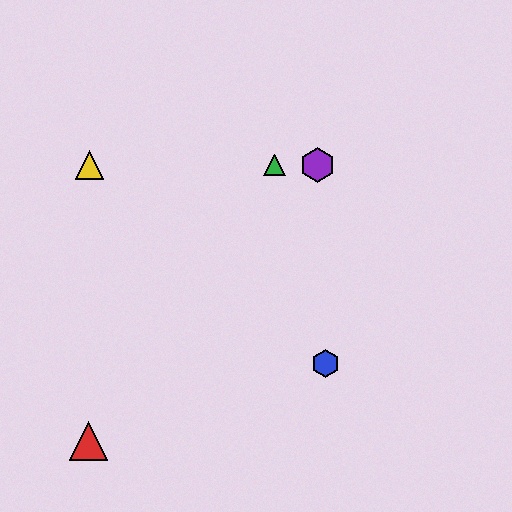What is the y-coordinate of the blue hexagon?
The blue hexagon is at y≈364.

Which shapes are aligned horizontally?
The green triangle, the yellow triangle, the purple hexagon are aligned horizontally.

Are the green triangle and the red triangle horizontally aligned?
No, the green triangle is at y≈165 and the red triangle is at y≈441.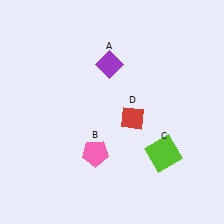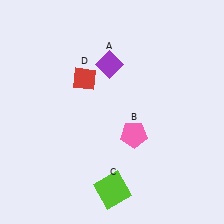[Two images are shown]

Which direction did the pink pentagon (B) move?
The pink pentagon (B) moved right.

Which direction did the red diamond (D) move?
The red diamond (D) moved left.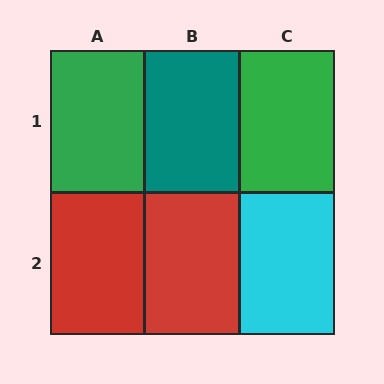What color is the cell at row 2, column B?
Red.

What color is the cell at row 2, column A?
Red.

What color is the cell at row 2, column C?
Cyan.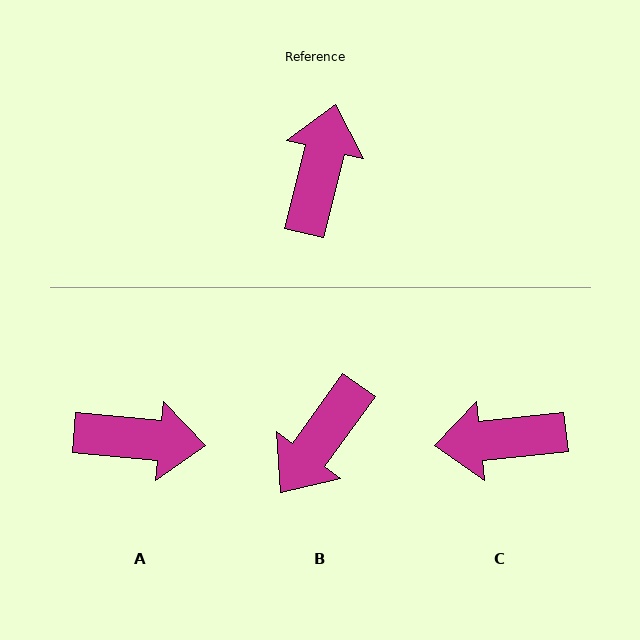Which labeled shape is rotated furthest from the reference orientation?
B, about 158 degrees away.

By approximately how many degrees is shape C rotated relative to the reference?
Approximately 110 degrees counter-clockwise.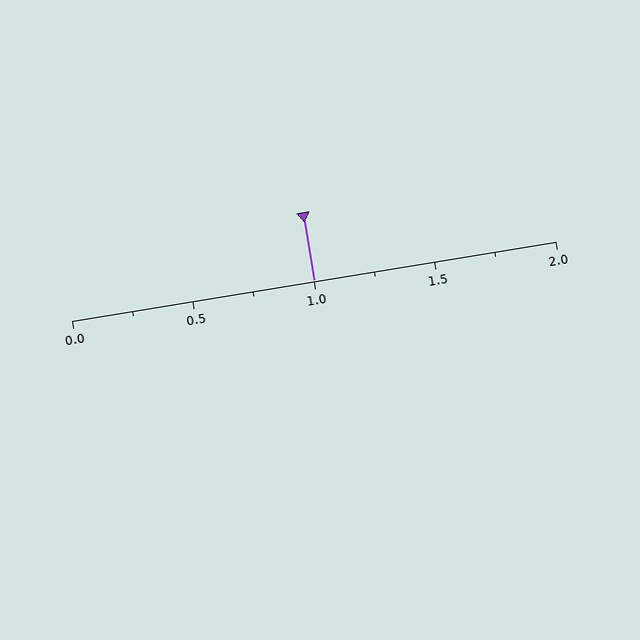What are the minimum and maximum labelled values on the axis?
The axis runs from 0.0 to 2.0.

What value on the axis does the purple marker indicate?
The marker indicates approximately 1.